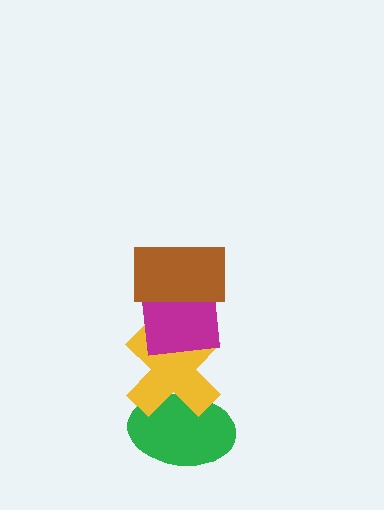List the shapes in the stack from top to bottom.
From top to bottom: the brown rectangle, the magenta square, the yellow cross, the green ellipse.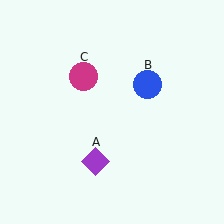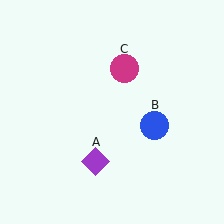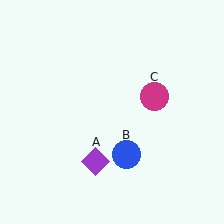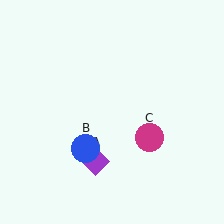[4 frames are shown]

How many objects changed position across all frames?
2 objects changed position: blue circle (object B), magenta circle (object C).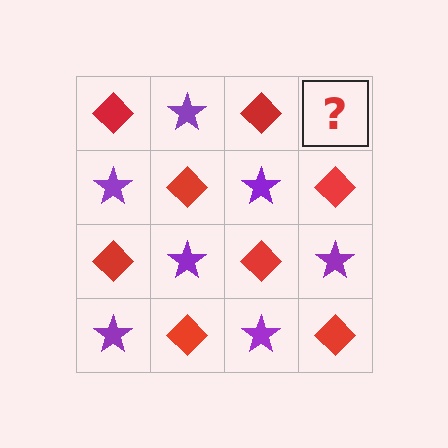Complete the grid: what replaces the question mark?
The question mark should be replaced with a purple star.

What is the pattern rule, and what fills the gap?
The rule is that it alternates red diamond and purple star in a checkerboard pattern. The gap should be filled with a purple star.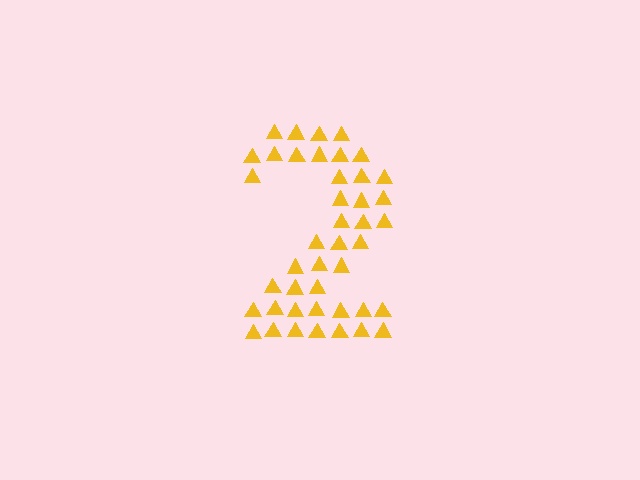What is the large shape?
The large shape is the digit 2.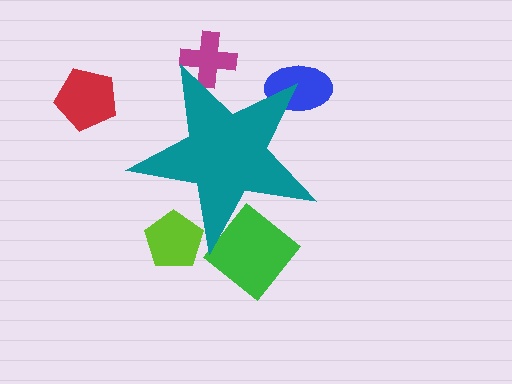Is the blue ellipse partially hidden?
Yes, the blue ellipse is partially hidden behind the teal star.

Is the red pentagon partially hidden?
No, the red pentagon is fully visible.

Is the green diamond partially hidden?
Yes, the green diamond is partially hidden behind the teal star.